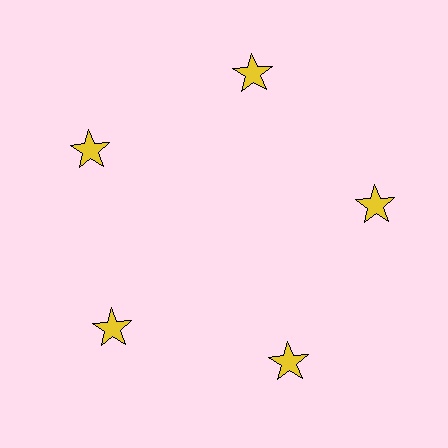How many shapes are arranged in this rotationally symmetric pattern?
There are 5 shapes, arranged in 5 groups of 1.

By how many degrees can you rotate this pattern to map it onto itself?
The pattern maps onto itself every 72 degrees of rotation.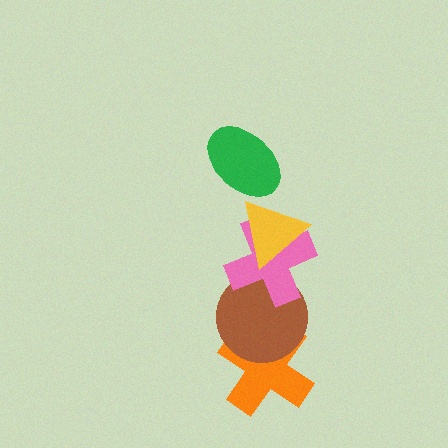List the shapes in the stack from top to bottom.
From top to bottom: the green ellipse, the yellow triangle, the pink cross, the brown circle, the orange cross.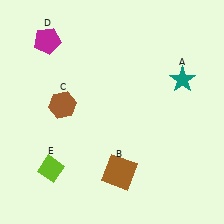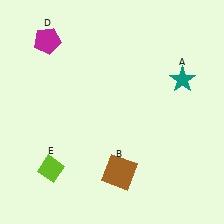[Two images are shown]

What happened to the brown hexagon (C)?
The brown hexagon (C) was removed in Image 2. It was in the top-left area of Image 1.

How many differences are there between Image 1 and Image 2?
There is 1 difference between the two images.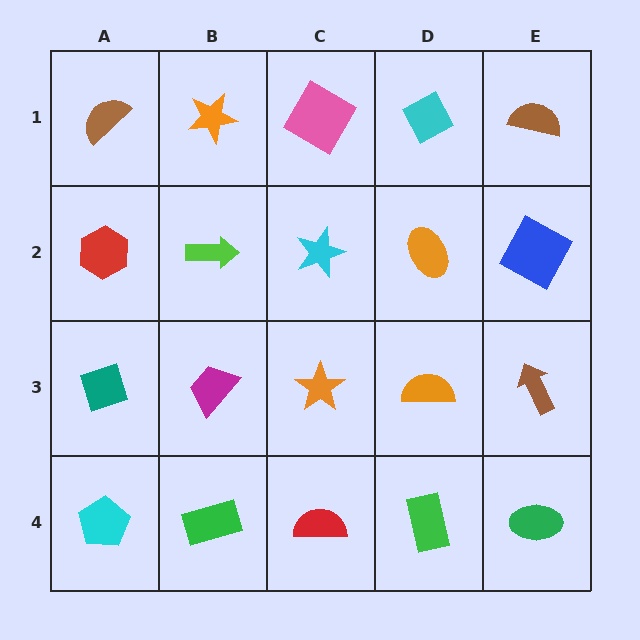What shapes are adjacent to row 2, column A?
A brown semicircle (row 1, column A), a teal diamond (row 3, column A), a lime arrow (row 2, column B).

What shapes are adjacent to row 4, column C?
An orange star (row 3, column C), a green rectangle (row 4, column B), a green rectangle (row 4, column D).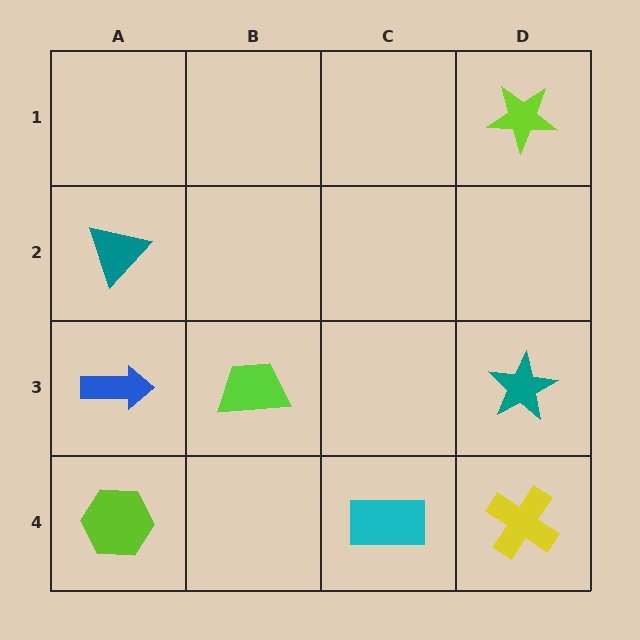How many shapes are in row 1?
1 shape.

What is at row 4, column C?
A cyan rectangle.